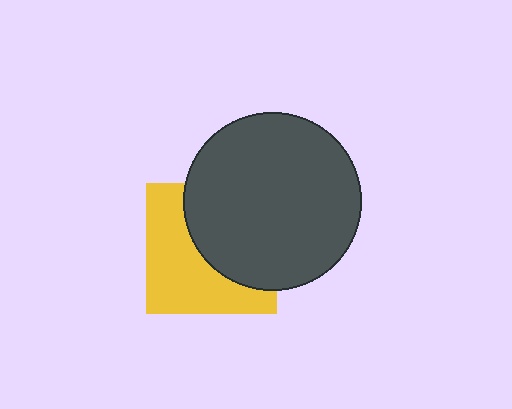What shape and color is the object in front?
The object in front is a dark gray circle.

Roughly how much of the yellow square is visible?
About half of it is visible (roughly 51%).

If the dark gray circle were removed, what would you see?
You would see the complete yellow square.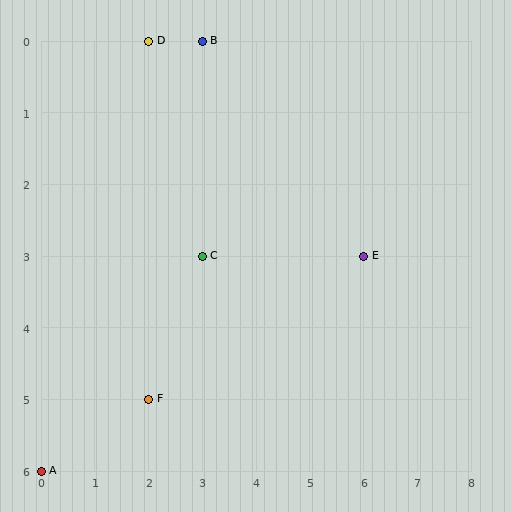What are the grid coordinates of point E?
Point E is at grid coordinates (6, 3).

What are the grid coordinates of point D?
Point D is at grid coordinates (2, 0).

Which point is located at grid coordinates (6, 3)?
Point E is at (6, 3).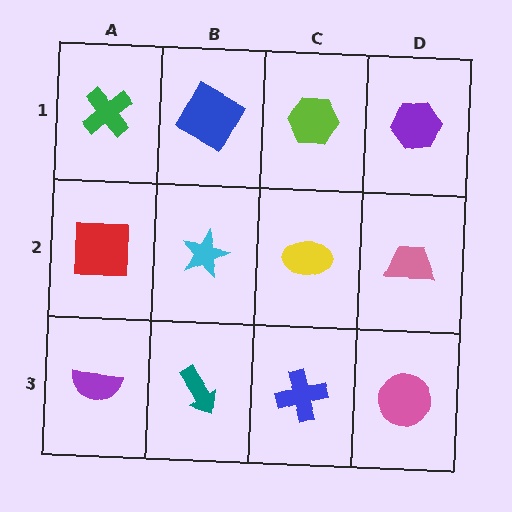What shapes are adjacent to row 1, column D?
A pink trapezoid (row 2, column D), a lime hexagon (row 1, column C).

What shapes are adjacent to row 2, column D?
A purple hexagon (row 1, column D), a pink circle (row 3, column D), a yellow ellipse (row 2, column C).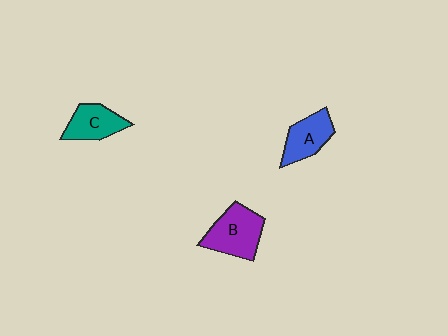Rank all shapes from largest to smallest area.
From largest to smallest: B (purple), A (blue), C (teal).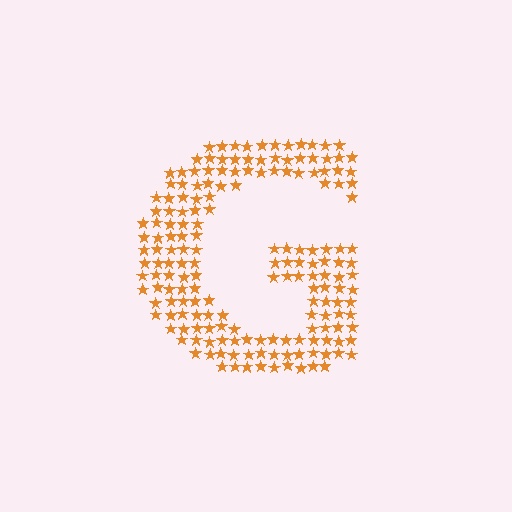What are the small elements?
The small elements are stars.